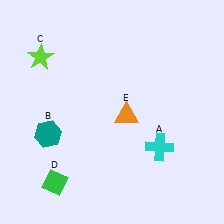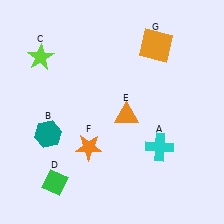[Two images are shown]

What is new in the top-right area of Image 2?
An orange square (G) was added in the top-right area of Image 2.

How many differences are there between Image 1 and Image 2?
There are 2 differences between the two images.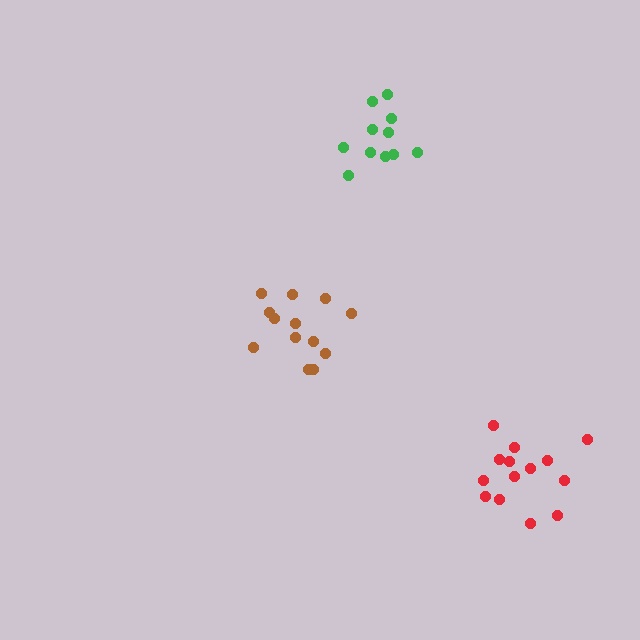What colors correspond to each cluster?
The clusters are colored: brown, green, red.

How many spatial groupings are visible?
There are 3 spatial groupings.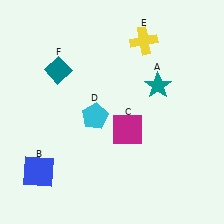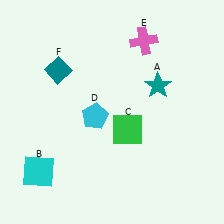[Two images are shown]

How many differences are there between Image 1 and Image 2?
There are 3 differences between the two images.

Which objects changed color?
B changed from blue to cyan. C changed from magenta to green. E changed from yellow to pink.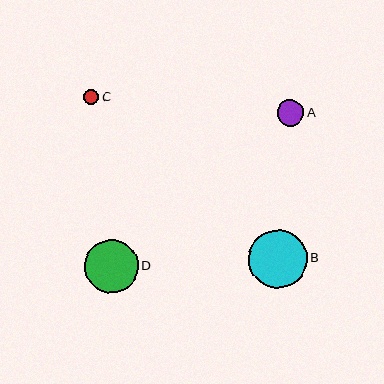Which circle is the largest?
Circle B is the largest with a size of approximately 59 pixels.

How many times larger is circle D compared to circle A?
Circle D is approximately 2.0 times the size of circle A.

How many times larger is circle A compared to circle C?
Circle A is approximately 1.7 times the size of circle C.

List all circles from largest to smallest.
From largest to smallest: B, D, A, C.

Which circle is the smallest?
Circle C is the smallest with a size of approximately 15 pixels.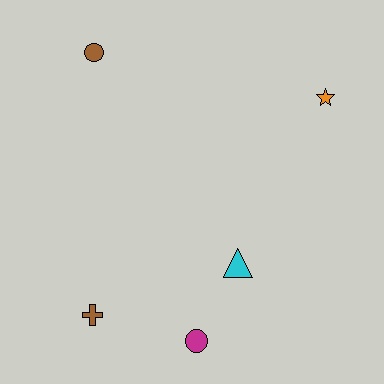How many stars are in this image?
There is 1 star.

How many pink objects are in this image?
There are no pink objects.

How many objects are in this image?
There are 5 objects.